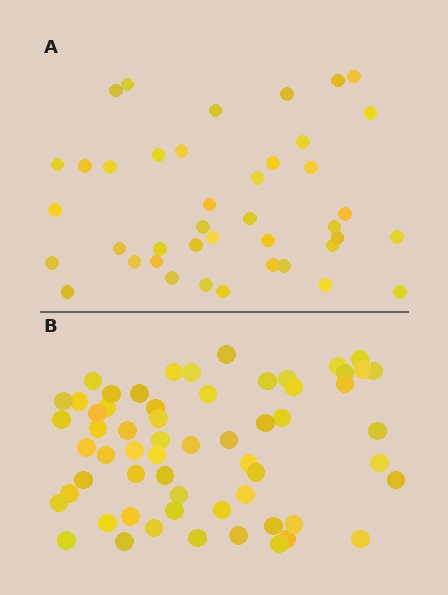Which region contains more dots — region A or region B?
Region B (the bottom region) has more dots.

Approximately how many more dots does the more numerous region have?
Region B has approximately 20 more dots than region A.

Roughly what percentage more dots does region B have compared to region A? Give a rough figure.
About 45% more.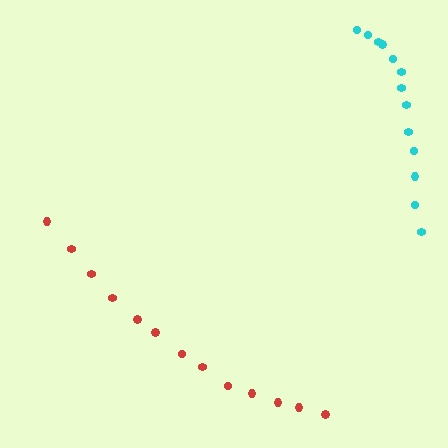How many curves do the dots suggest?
There are 2 distinct paths.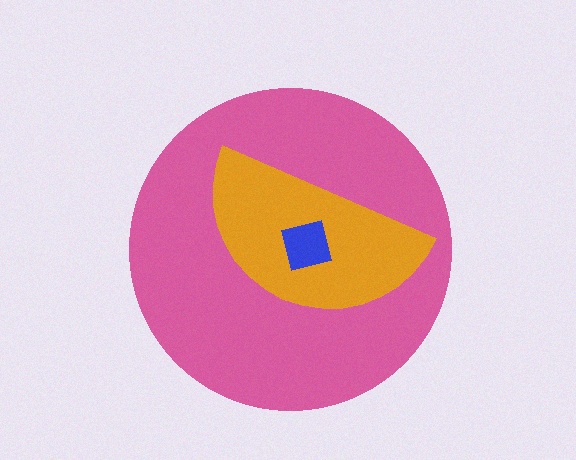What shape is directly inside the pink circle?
The orange semicircle.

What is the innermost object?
The blue square.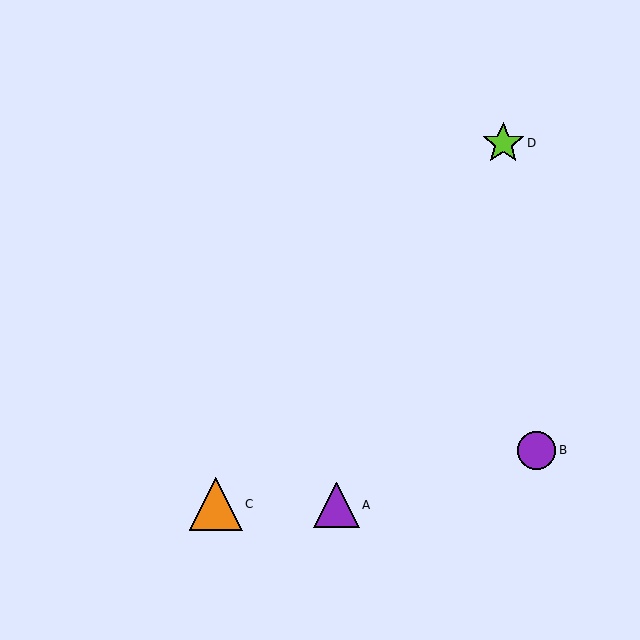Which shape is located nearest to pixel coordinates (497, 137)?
The lime star (labeled D) at (503, 143) is nearest to that location.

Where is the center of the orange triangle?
The center of the orange triangle is at (216, 504).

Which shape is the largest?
The orange triangle (labeled C) is the largest.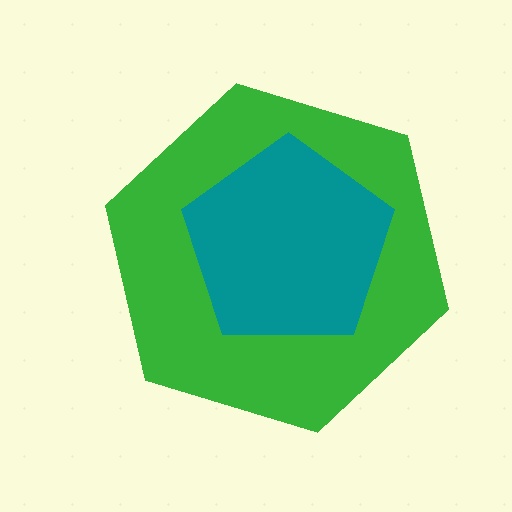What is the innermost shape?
The teal pentagon.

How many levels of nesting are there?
2.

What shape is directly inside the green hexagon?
The teal pentagon.